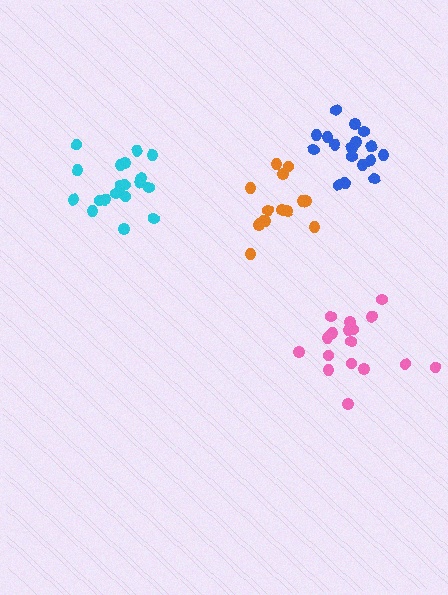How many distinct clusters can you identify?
There are 4 distinct clusters.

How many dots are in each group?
Group 1: 17 dots, Group 2: 18 dots, Group 3: 15 dots, Group 4: 19 dots (69 total).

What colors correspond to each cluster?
The clusters are colored: blue, pink, orange, cyan.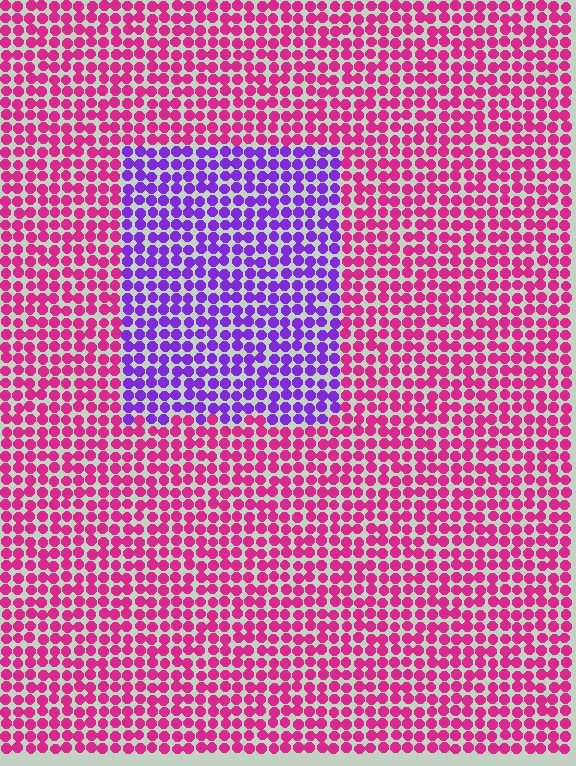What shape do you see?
I see a rectangle.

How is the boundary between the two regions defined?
The boundary is defined purely by a slight shift in hue (about 56 degrees). Spacing, size, and orientation are identical on both sides.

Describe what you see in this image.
The image is filled with small magenta elements in a uniform arrangement. A rectangle-shaped region is visible where the elements are tinted to a slightly different hue, forming a subtle color boundary.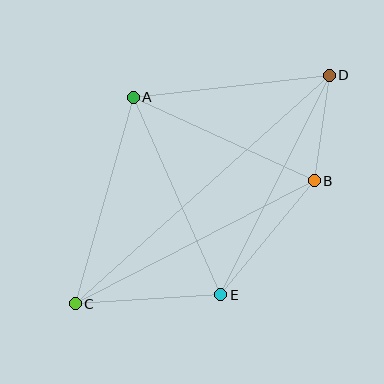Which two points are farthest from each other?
Points C and D are farthest from each other.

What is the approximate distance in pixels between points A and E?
The distance between A and E is approximately 216 pixels.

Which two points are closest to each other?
Points B and D are closest to each other.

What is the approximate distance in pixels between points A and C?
The distance between A and C is approximately 214 pixels.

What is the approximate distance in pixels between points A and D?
The distance between A and D is approximately 198 pixels.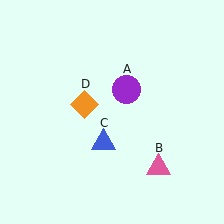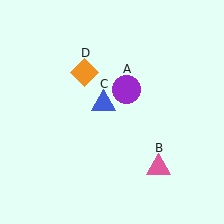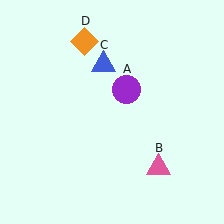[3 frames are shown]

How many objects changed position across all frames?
2 objects changed position: blue triangle (object C), orange diamond (object D).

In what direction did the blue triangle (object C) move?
The blue triangle (object C) moved up.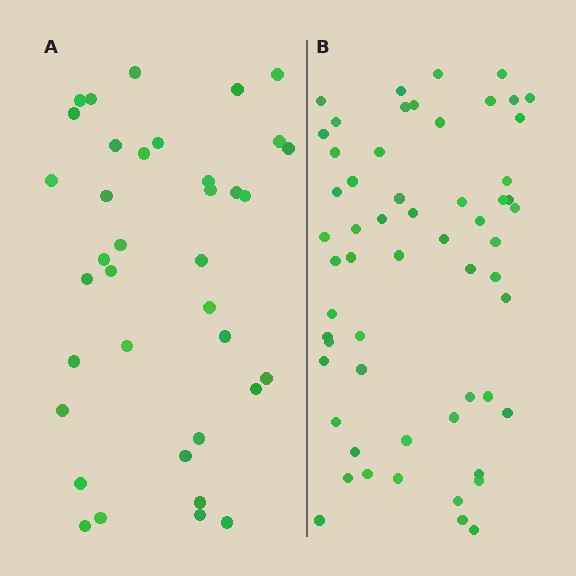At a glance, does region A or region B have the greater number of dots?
Region B (the right region) has more dots.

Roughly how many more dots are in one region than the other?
Region B has approximately 20 more dots than region A.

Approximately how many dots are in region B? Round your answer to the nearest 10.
About 60 dots. (The exact count is 58, which rounds to 60.)